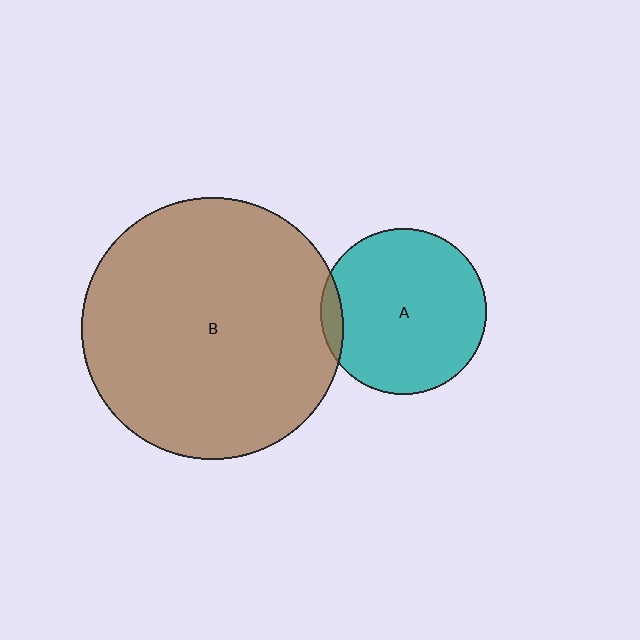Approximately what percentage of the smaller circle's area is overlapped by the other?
Approximately 5%.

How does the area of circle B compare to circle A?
Approximately 2.5 times.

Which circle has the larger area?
Circle B (brown).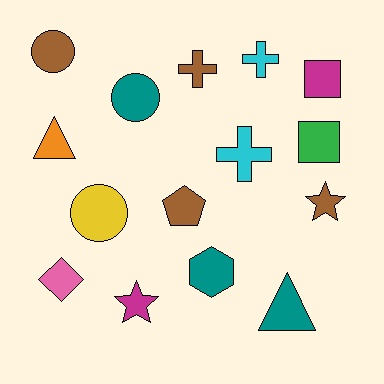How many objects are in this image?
There are 15 objects.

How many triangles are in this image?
There are 2 triangles.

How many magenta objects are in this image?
There are 2 magenta objects.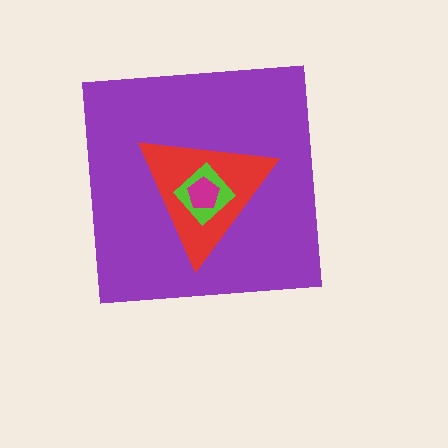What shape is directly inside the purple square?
The red triangle.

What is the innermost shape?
The magenta pentagon.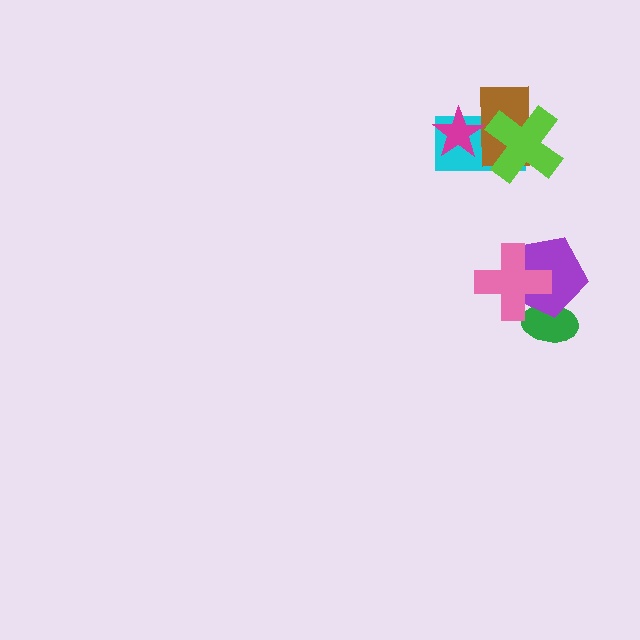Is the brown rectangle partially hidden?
Yes, it is partially covered by another shape.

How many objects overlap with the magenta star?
2 objects overlap with the magenta star.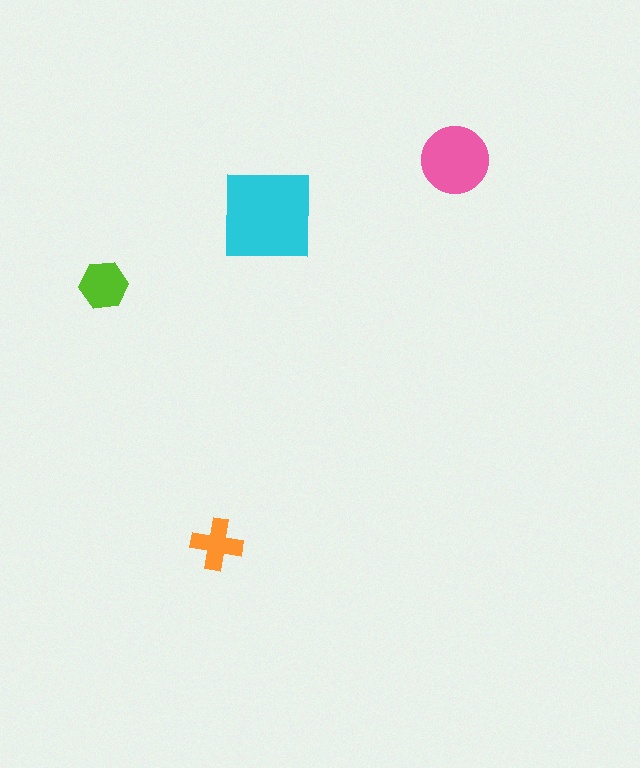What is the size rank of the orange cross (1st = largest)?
4th.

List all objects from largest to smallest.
The cyan square, the pink circle, the lime hexagon, the orange cross.